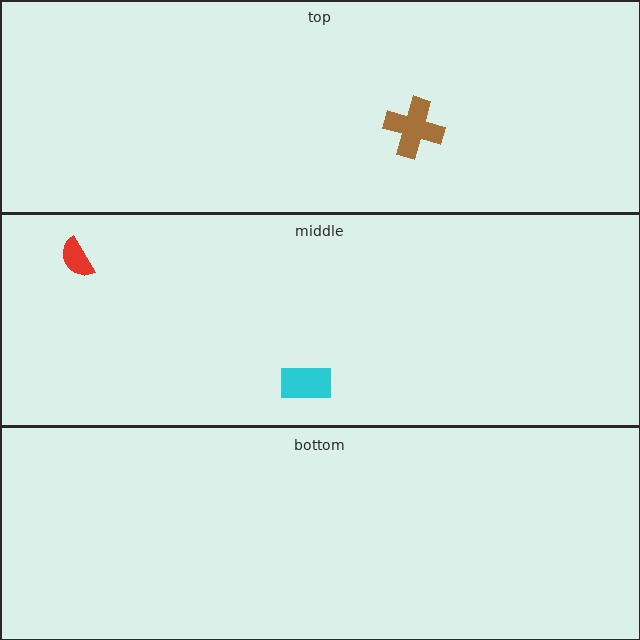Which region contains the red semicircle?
The middle region.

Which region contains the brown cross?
The top region.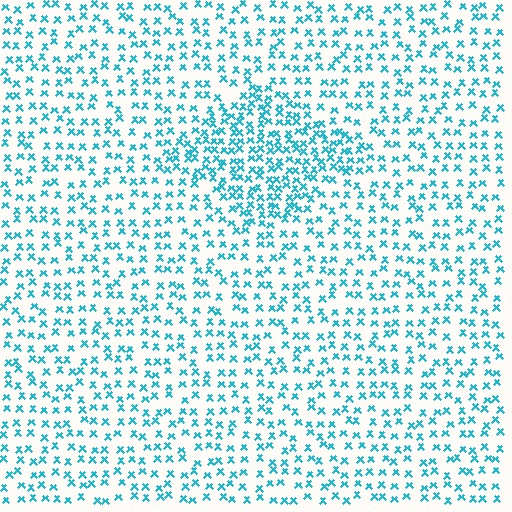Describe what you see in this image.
The image contains small cyan elements arranged at two different densities. A diamond-shaped region is visible where the elements are more densely packed than the surrounding area.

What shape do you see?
I see a diamond.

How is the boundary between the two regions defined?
The boundary is defined by a change in element density (approximately 1.9x ratio). All elements are the same color, size, and shape.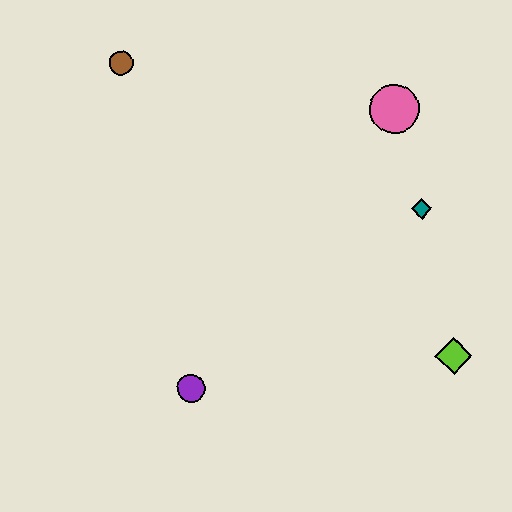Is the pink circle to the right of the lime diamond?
No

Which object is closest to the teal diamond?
The pink circle is closest to the teal diamond.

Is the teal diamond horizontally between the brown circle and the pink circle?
No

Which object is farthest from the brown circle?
The lime diamond is farthest from the brown circle.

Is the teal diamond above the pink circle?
No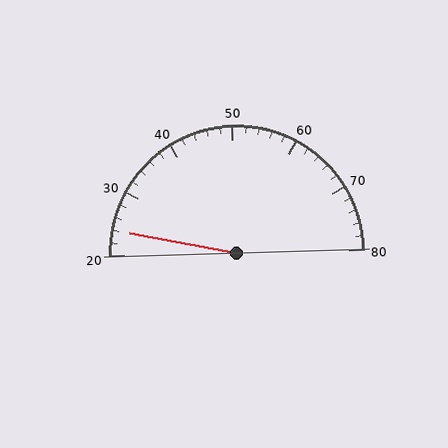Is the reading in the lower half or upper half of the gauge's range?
The reading is in the lower half of the range (20 to 80).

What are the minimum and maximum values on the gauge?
The gauge ranges from 20 to 80.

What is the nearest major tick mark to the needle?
The nearest major tick mark is 20.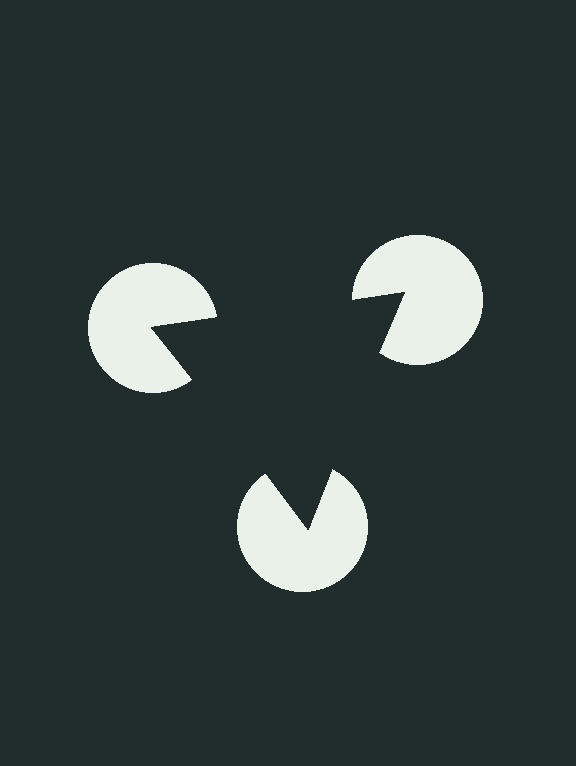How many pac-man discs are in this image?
There are 3 — one at each vertex of the illusory triangle.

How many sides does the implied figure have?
3 sides.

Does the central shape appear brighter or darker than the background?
It typically appears slightly darker than the background, even though no actual brightness change is drawn.